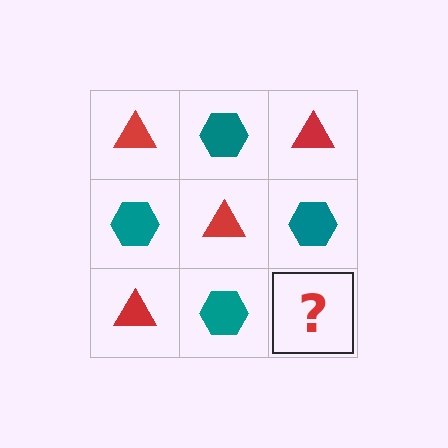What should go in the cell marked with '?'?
The missing cell should contain a red triangle.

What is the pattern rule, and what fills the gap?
The rule is that it alternates red triangle and teal hexagon in a checkerboard pattern. The gap should be filled with a red triangle.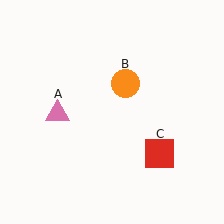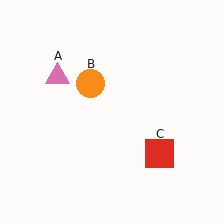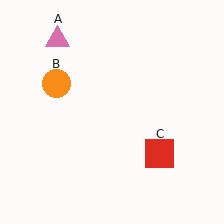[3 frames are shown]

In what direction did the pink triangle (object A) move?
The pink triangle (object A) moved up.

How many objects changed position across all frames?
2 objects changed position: pink triangle (object A), orange circle (object B).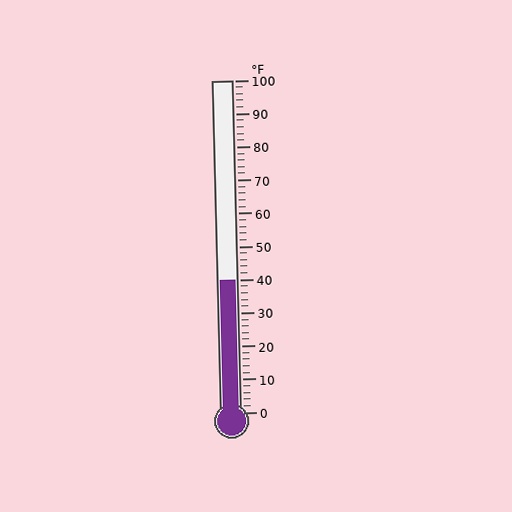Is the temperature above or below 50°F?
The temperature is below 50°F.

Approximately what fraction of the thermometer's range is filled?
The thermometer is filled to approximately 40% of its range.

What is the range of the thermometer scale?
The thermometer scale ranges from 0°F to 100°F.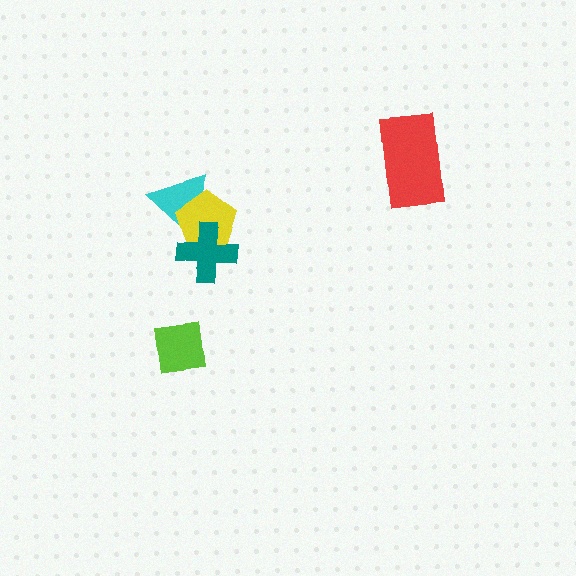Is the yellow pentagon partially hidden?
Yes, it is partially covered by another shape.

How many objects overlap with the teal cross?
2 objects overlap with the teal cross.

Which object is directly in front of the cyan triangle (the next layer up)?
The yellow pentagon is directly in front of the cyan triangle.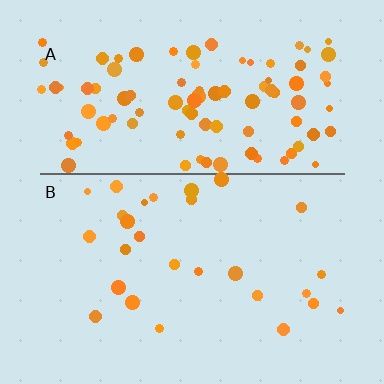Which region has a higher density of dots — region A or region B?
A (the top).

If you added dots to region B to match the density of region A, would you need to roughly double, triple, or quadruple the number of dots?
Approximately triple.